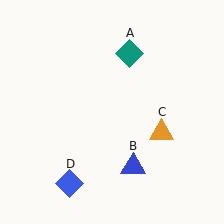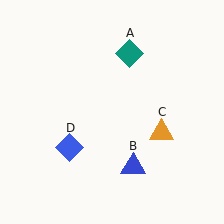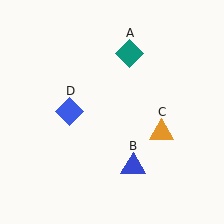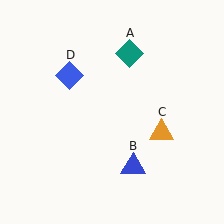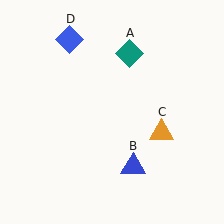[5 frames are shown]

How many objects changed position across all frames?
1 object changed position: blue diamond (object D).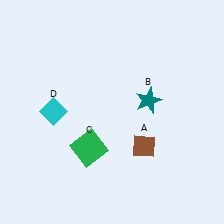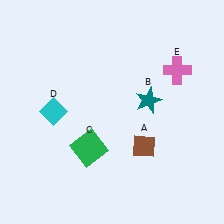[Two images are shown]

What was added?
A pink cross (E) was added in Image 2.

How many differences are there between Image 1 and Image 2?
There is 1 difference between the two images.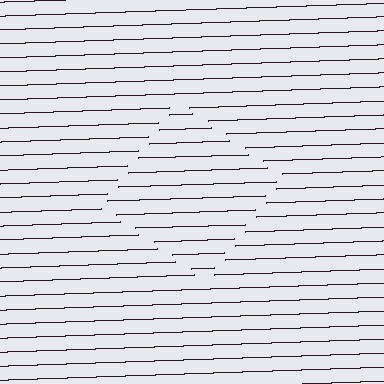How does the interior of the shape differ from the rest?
The interior of the shape contains the same grating, shifted by half a period — the contour is defined by the phase discontinuity where line-ends from the inner and outer gratings abut.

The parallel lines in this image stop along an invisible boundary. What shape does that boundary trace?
An illusory square. The interior of the shape contains the same grating, shifted by half a period — the contour is defined by the phase discontinuity where line-ends from the inner and outer gratings abut.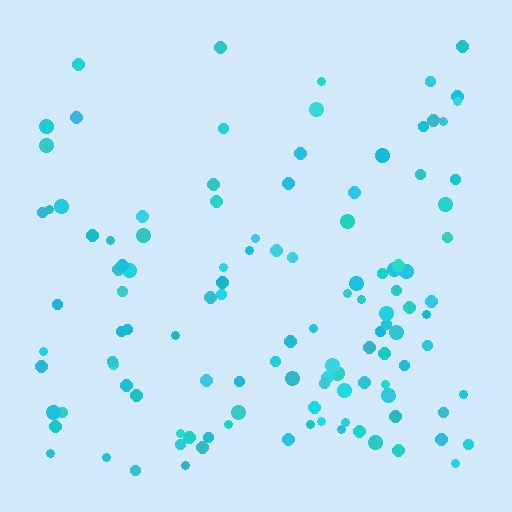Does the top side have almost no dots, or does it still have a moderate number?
Still a moderate number, just noticeably fewer than the bottom.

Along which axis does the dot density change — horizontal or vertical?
Vertical.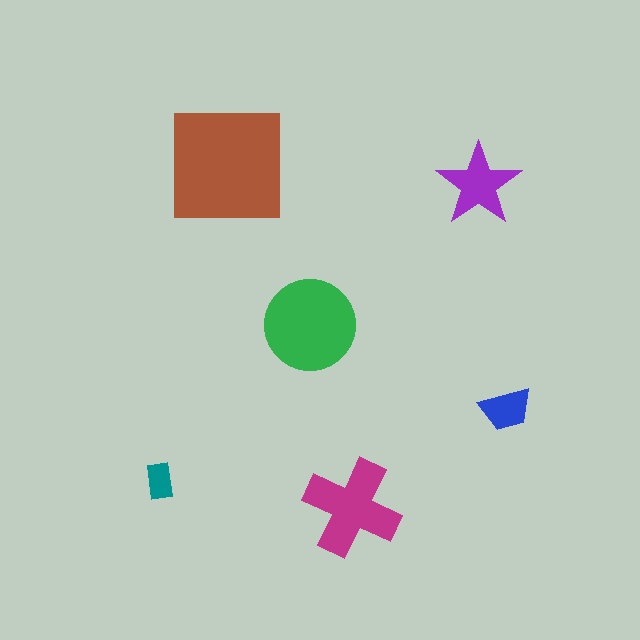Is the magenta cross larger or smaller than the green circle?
Smaller.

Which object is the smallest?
The teal rectangle.